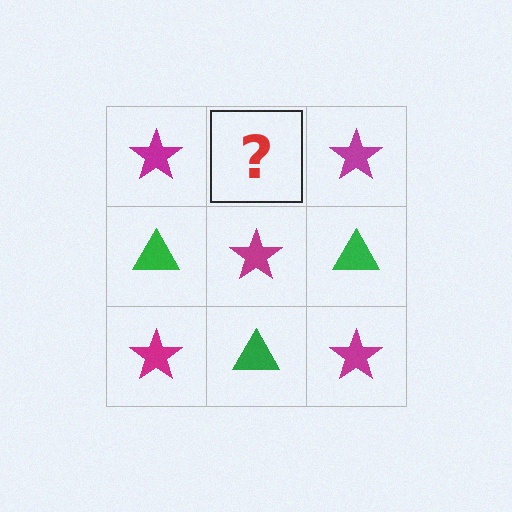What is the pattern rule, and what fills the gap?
The rule is that it alternates magenta star and green triangle in a checkerboard pattern. The gap should be filled with a green triangle.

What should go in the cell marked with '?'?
The missing cell should contain a green triangle.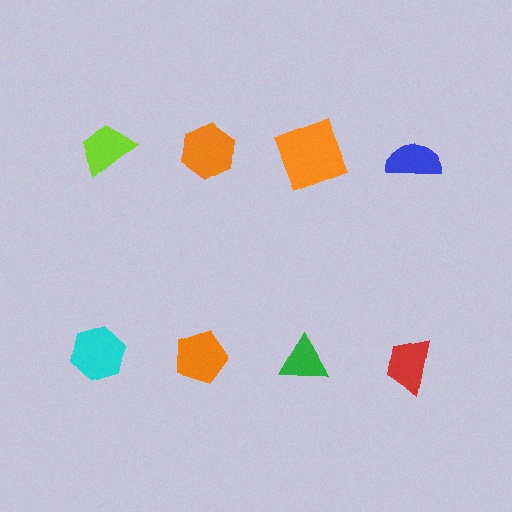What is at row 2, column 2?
An orange pentagon.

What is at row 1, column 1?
A lime trapezoid.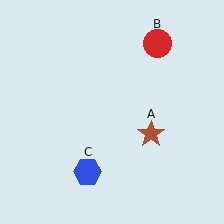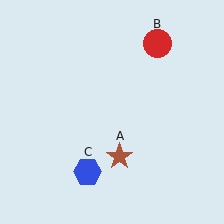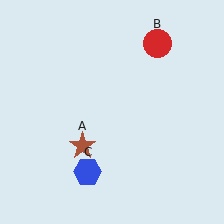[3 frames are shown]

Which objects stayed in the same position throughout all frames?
Red circle (object B) and blue hexagon (object C) remained stationary.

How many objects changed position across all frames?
1 object changed position: brown star (object A).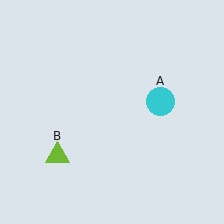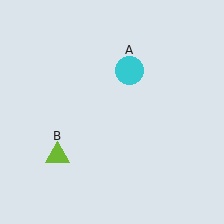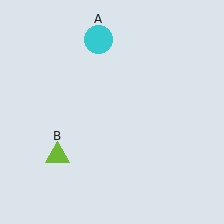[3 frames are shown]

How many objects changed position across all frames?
1 object changed position: cyan circle (object A).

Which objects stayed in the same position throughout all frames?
Lime triangle (object B) remained stationary.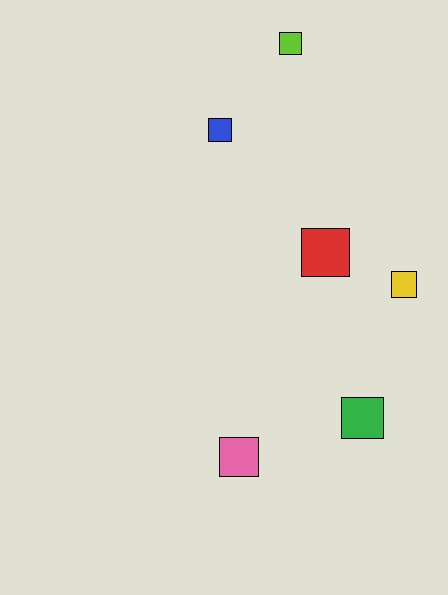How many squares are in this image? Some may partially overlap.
There are 6 squares.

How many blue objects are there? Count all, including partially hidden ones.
There is 1 blue object.